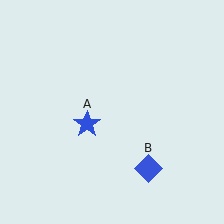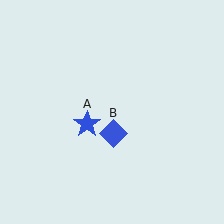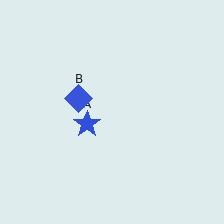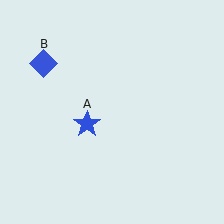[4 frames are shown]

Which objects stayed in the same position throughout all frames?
Blue star (object A) remained stationary.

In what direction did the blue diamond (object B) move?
The blue diamond (object B) moved up and to the left.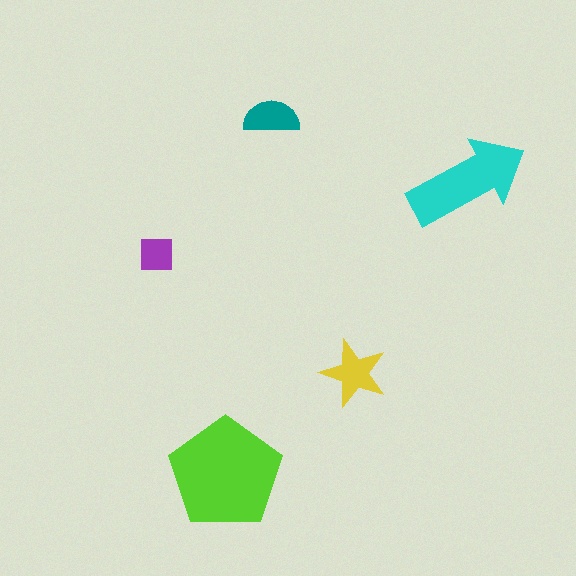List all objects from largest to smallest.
The lime pentagon, the cyan arrow, the yellow star, the teal semicircle, the purple square.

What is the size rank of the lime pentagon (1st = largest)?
1st.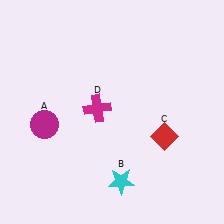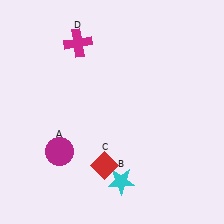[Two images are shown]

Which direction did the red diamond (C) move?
The red diamond (C) moved left.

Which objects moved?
The objects that moved are: the magenta circle (A), the red diamond (C), the magenta cross (D).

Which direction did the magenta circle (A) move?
The magenta circle (A) moved down.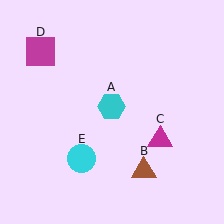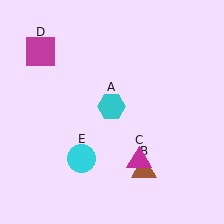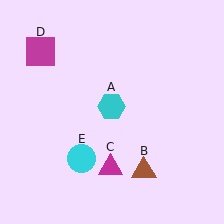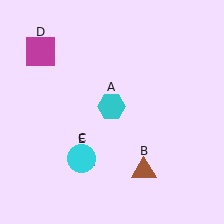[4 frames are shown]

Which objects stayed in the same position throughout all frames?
Cyan hexagon (object A) and brown triangle (object B) and magenta square (object D) and cyan circle (object E) remained stationary.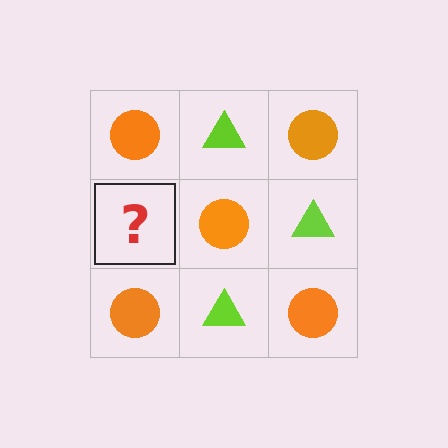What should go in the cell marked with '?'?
The missing cell should contain a lime triangle.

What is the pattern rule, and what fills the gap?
The rule is that it alternates orange circle and lime triangle in a checkerboard pattern. The gap should be filled with a lime triangle.